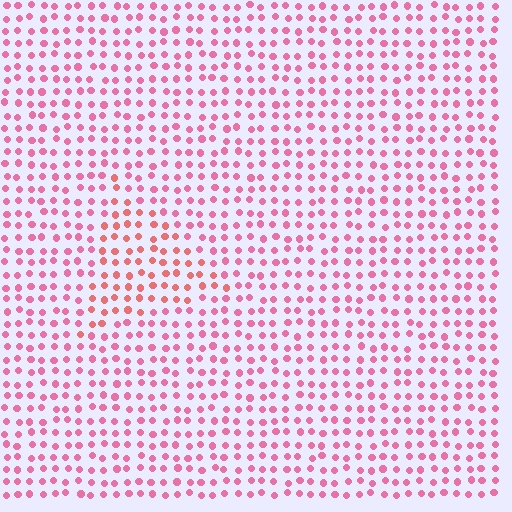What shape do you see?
I see a triangle.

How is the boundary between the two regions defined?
The boundary is defined purely by a slight shift in hue (about 25 degrees). Spacing, size, and orientation are identical on both sides.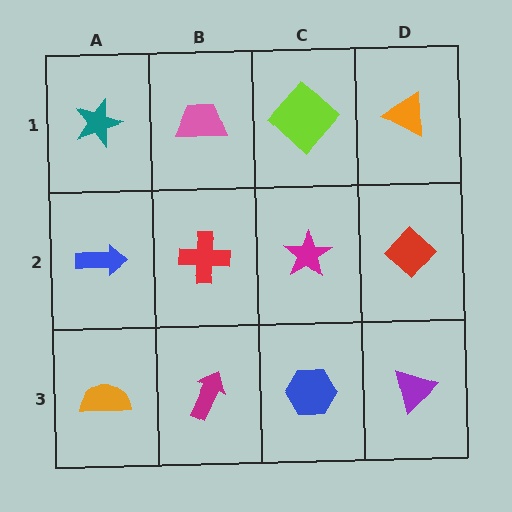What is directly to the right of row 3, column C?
A purple triangle.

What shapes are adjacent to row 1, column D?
A red diamond (row 2, column D), a lime diamond (row 1, column C).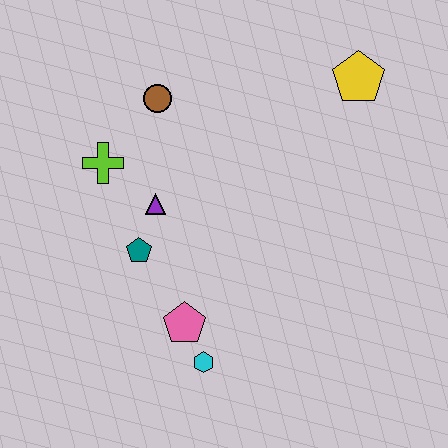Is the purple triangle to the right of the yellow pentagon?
No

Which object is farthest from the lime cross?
The yellow pentagon is farthest from the lime cross.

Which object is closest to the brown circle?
The lime cross is closest to the brown circle.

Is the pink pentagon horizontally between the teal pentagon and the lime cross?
No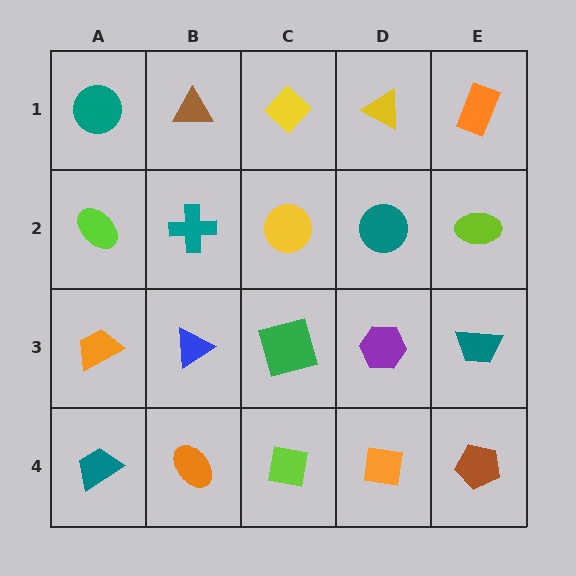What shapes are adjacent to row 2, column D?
A yellow triangle (row 1, column D), a purple hexagon (row 3, column D), a yellow circle (row 2, column C), a lime ellipse (row 2, column E).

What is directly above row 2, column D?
A yellow triangle.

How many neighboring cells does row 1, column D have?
3.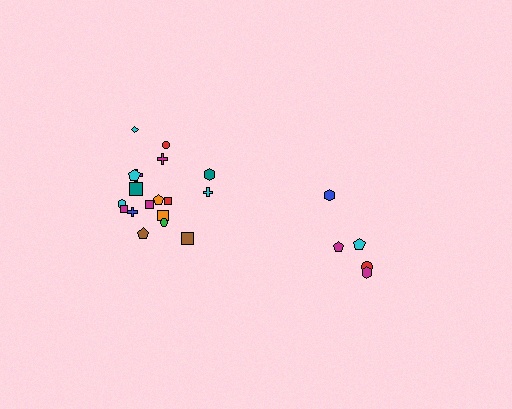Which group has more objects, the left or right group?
The left group.